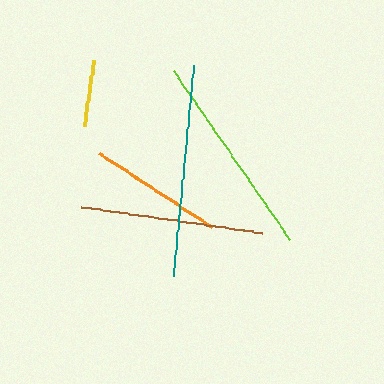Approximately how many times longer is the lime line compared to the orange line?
The lime line is approximately 1.5 times the length of the orange line.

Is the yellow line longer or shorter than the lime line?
The lime line is longer than the yellow line.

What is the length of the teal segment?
The teal segment is approximately 212 pixels long.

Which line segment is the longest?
The teal line is the longest at approximately 212 pixels.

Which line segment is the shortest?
The yellow line is the shortest at approximately 67 pixels.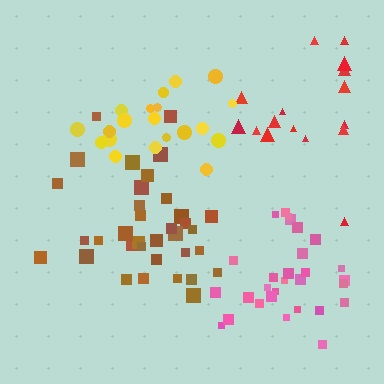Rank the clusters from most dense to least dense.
pink, yellow, brown, red.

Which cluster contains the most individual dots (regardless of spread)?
Brown (35).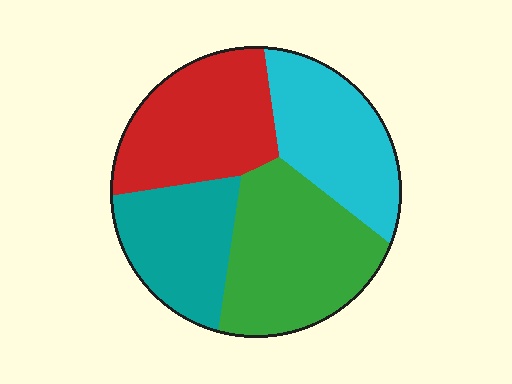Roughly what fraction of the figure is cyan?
Cyan takes up about one quarter (1/4) of the figure.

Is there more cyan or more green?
Green.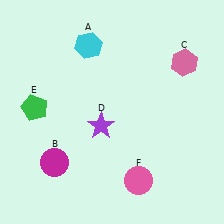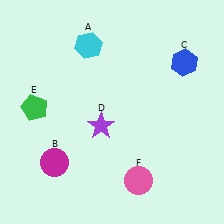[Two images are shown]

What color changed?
The hexagon (C) changed from pink in Image 1 to blue in Image 2.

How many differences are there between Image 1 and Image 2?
There is 1 difference between the two images.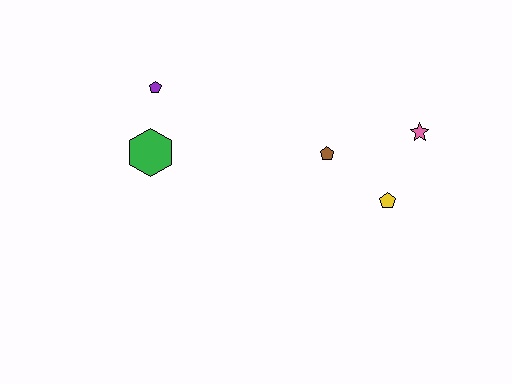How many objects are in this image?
There are 5 objects.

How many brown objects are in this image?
There is 1 brown object.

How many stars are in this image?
There is 1 star.